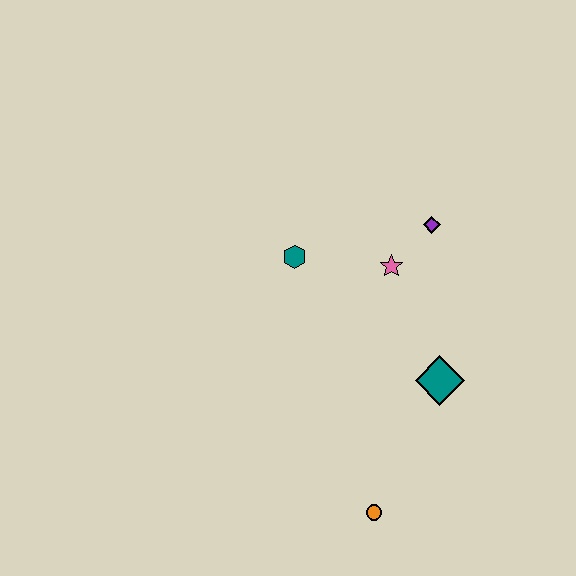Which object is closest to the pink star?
The purple diamond is closest to the pink star.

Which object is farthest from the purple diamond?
The orange circle is farthest from the purple diamond.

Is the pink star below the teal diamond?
No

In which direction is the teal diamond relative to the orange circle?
The teal diamond is above the orange circle.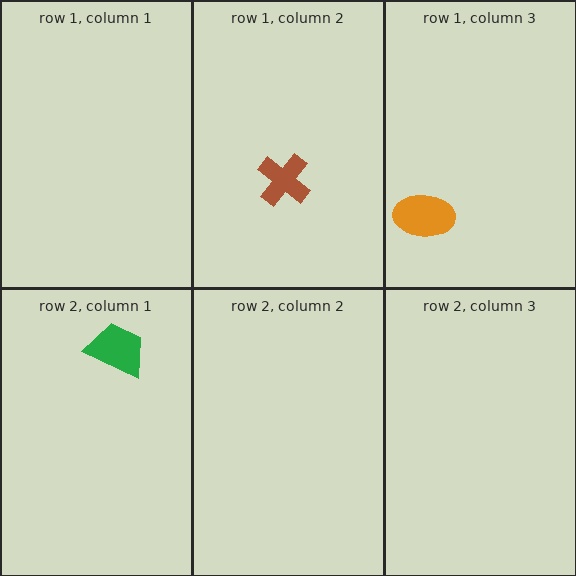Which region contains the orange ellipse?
The row 1, column 3 region.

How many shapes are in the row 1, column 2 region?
1.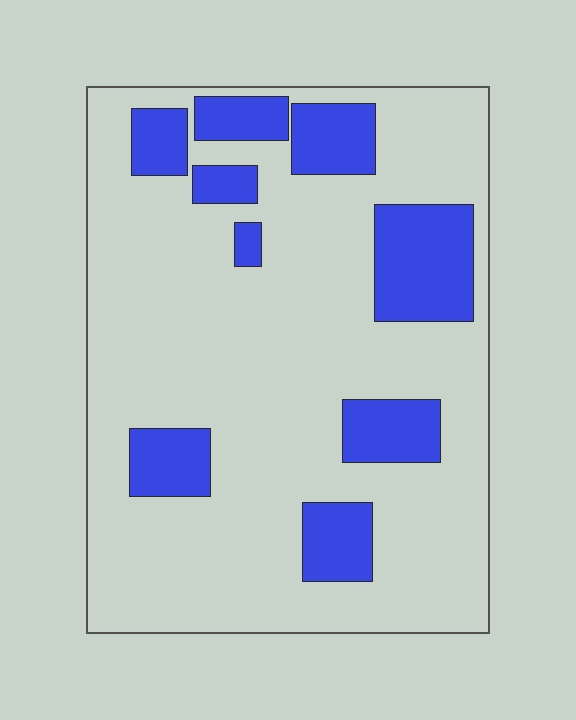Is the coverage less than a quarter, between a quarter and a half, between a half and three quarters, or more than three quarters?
Less than a quarter.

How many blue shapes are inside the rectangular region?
9.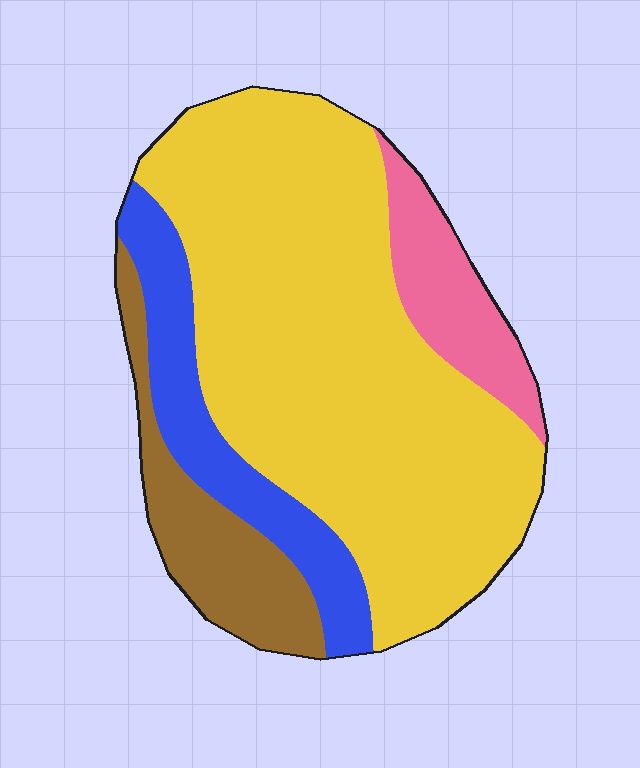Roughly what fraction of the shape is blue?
Blue covers 14% of the shape.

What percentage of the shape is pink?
Pink takes up about one tenth (1/10) of the shape.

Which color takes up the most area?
Yellow, at roughly 65%.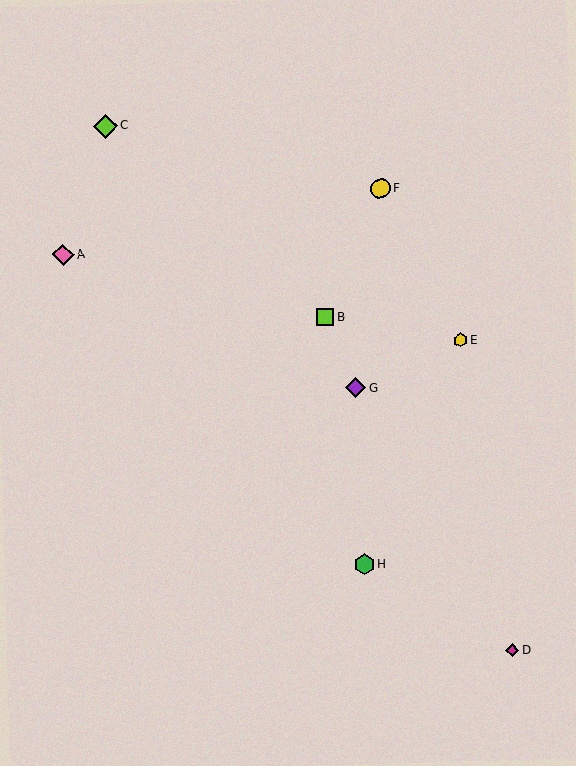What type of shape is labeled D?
Shape D is a magenta diamond.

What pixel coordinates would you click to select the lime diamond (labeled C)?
Click at (105, 126) to select the lime diamond C.